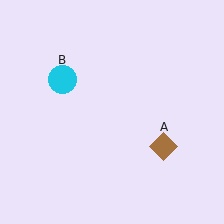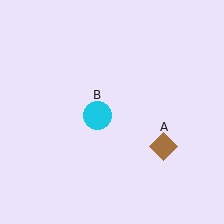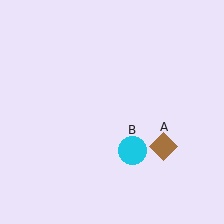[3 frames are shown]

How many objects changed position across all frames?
1 object changed position: cyan circle (object B).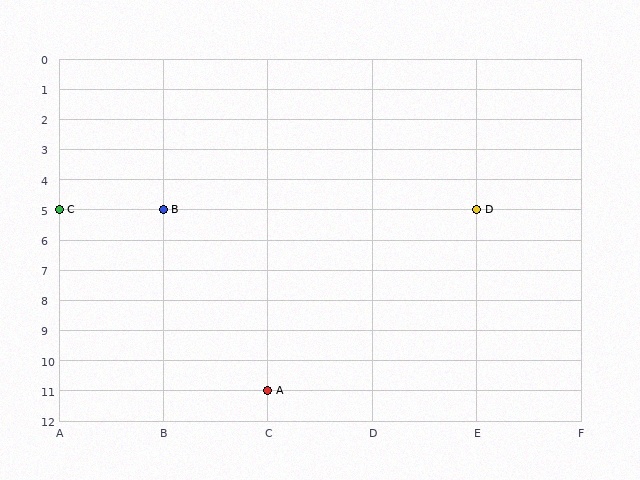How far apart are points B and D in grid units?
Points B and D are 3 columns apart.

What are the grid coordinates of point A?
Point A is at grid coordinates (C, 11).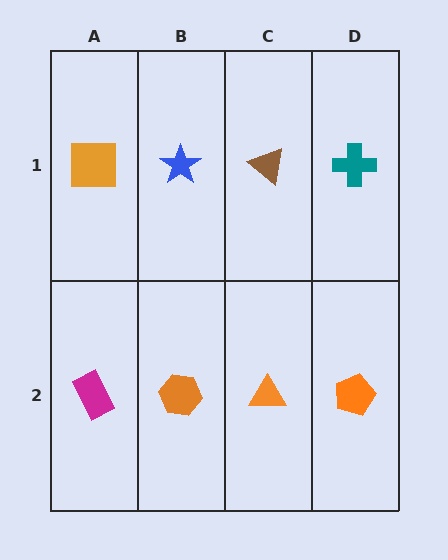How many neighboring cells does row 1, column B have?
3.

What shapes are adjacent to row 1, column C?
An orange triangle (row 2, column C), a blue star (row 1, column B), a teal cross (row 1, column D).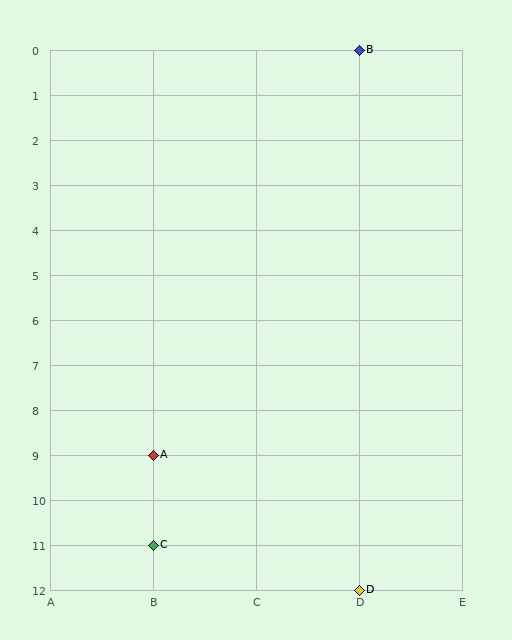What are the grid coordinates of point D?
Point D is at grid coordinates (D, 12).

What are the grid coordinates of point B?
Point B is at grid coordinates (D, 0).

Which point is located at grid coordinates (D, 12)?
Point D is at (D, 12).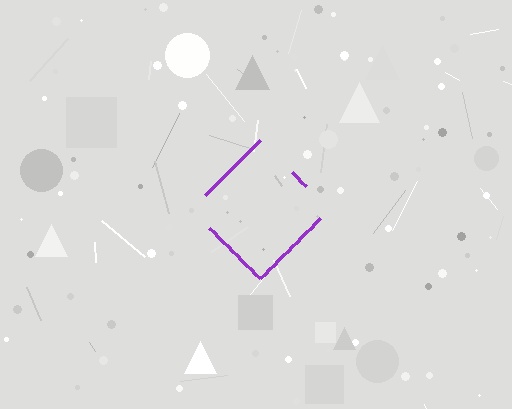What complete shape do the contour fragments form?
The contour fragments form a diamond.